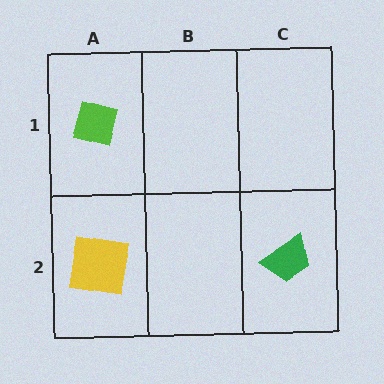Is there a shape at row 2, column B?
No, that cell is empty.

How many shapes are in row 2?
2 shapes.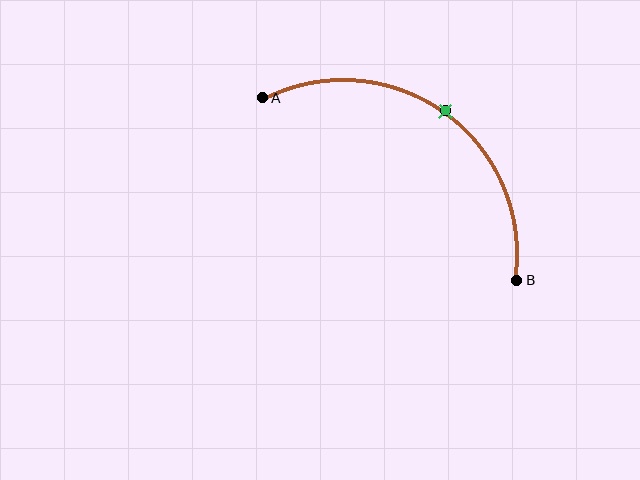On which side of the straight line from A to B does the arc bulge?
The arc bulges above and to the right of the straight line connecting A and B.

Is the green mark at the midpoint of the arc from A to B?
Yes. The green mark lies on the arc at equal arc-length from both A and B — it is the arc midpoint.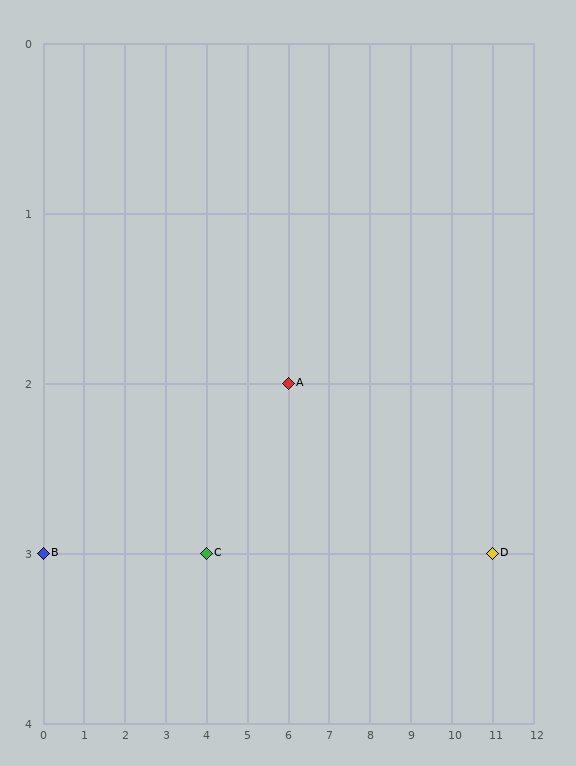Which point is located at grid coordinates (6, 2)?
Point A is at (6, 2).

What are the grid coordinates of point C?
Point C is at grid coordinates (4, 3).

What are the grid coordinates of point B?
Point B is at grid coordinates (0, 3).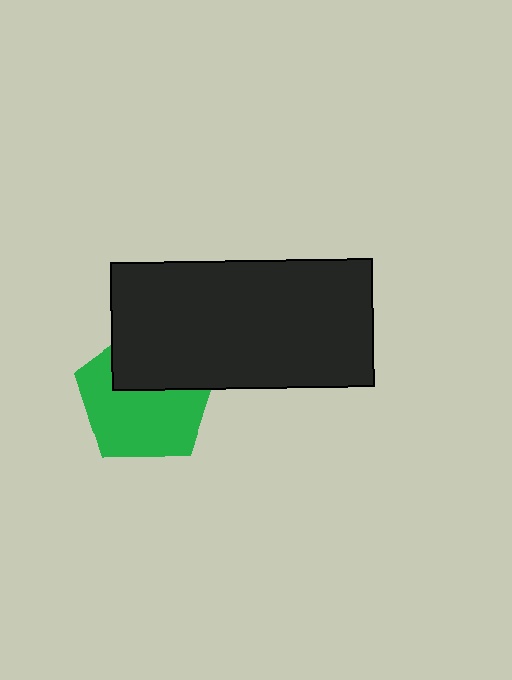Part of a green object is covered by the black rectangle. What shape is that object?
It is a pentagon.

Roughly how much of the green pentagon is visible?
About half of it is visible (roughly 62%).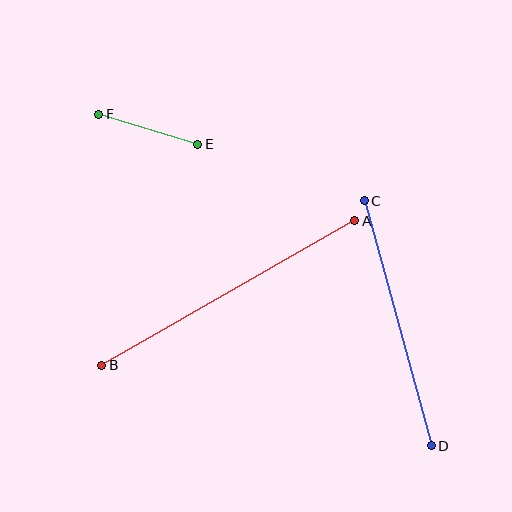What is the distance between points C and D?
The distance is approximately 254 pixels.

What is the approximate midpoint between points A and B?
The midpoint is at approximately (228, 293) pixels.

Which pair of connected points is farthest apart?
Points A and B are farthest apart.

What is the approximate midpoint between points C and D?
The midpoint is at approximately (398, 323) pixels.